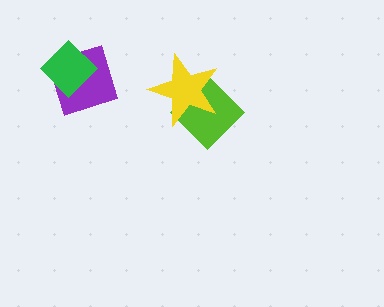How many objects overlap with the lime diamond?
1 object overlaps with the lime diamond.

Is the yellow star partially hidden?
No, no other shape covers it.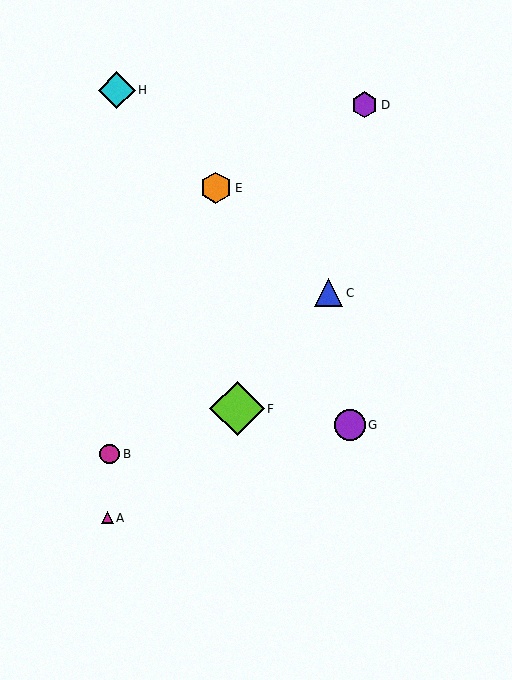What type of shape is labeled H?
Shape H is a cyan diamond.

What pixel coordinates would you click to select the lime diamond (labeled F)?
Click at (237, 409) to select the lime diamond F.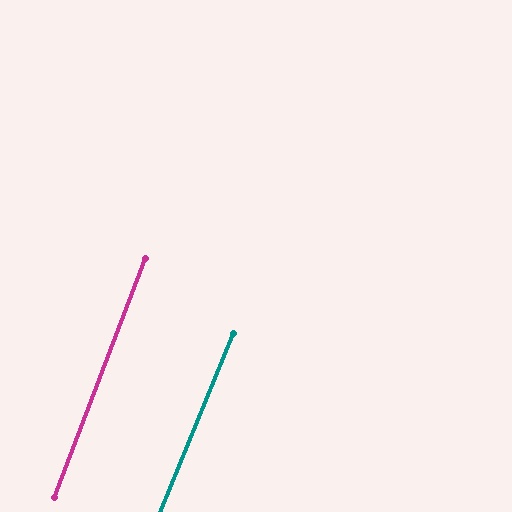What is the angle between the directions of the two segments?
Approximately 2 degrees.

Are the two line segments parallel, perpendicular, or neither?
Parallel — their directions differ by only 1.6°.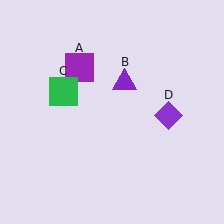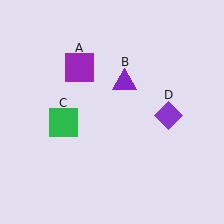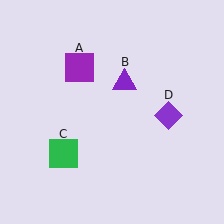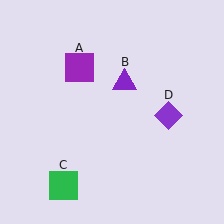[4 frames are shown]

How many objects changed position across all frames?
1 object changed position: green square (object C).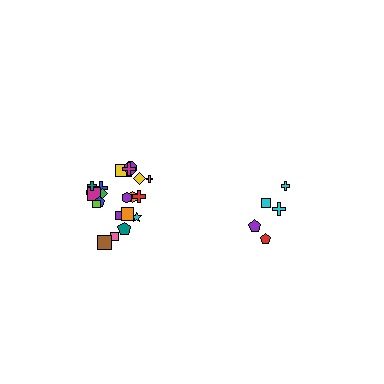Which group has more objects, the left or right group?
The left group.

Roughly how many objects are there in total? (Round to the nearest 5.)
Roughly 25 objects in total.